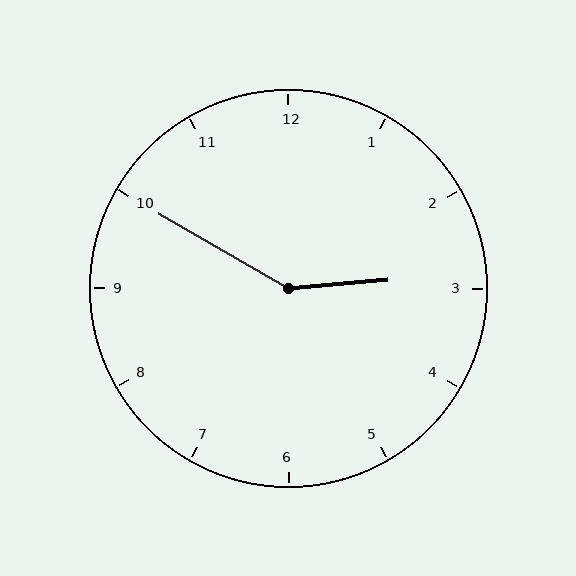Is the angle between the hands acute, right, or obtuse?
It is obtuse.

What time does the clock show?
2:50.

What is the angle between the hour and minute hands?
Approximately 145 degrees.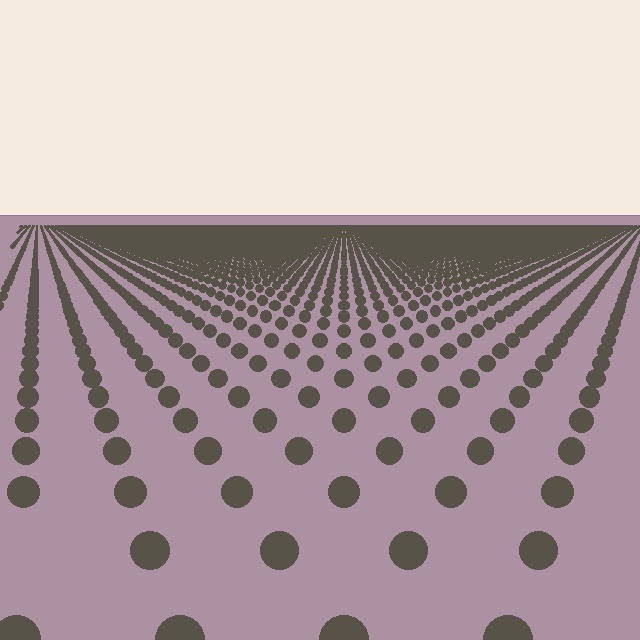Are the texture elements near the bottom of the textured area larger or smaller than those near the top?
Larger. Near the bottom, elements are closer to the viewer and appear at a bigger on-screen size.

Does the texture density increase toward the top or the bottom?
Density increases toward the top.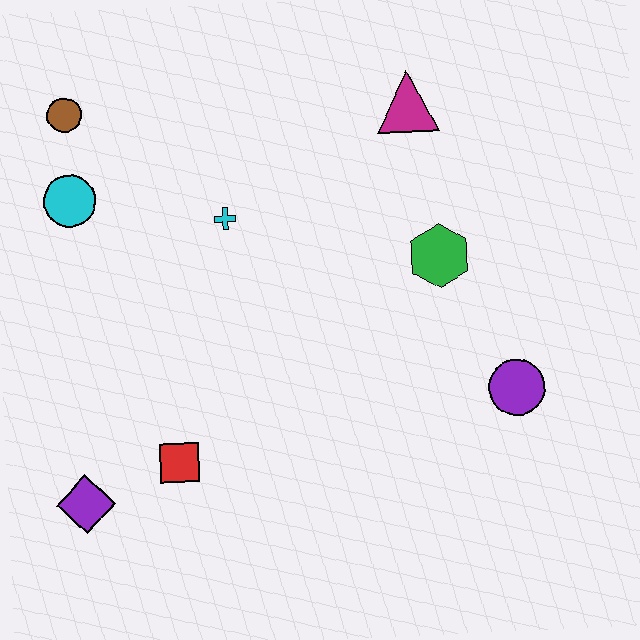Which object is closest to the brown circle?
The cyan circle is closest to the brown circle.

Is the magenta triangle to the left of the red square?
No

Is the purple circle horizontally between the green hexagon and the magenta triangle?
No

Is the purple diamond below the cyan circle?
Yes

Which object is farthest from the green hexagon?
The purple diamond is farthest from the green hexagon.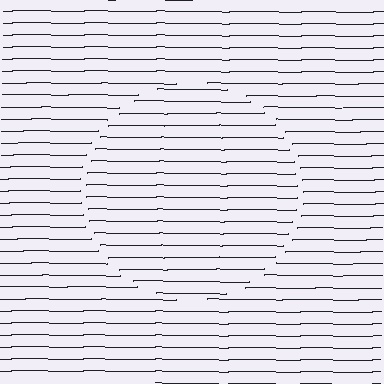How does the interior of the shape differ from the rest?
The interior of the shape contains the same grating, shifted by half a period — the contour is defined by the phase discontinuity where line-ends from the inner and outer gratings abut.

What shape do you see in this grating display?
An illusory circle. The interior of the shape contains the same grating, shifted by half a period — the contour is defined by the phase discontinuity where line-ends from the inner and outer gratings abut.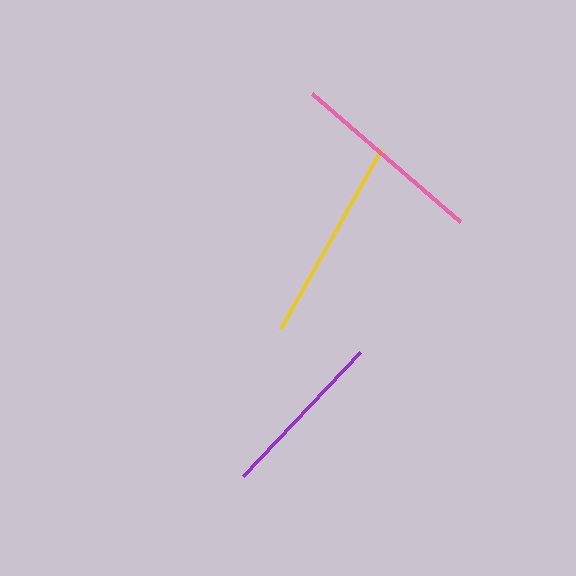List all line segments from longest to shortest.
From longest to shortest: yellow, pink, purple.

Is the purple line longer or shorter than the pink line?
The pink line is longer than the purple line.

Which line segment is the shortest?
The purple line is the shortest at approximately 171 pixels.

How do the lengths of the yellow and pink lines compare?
The yellow and pink lines are approximately the same length.